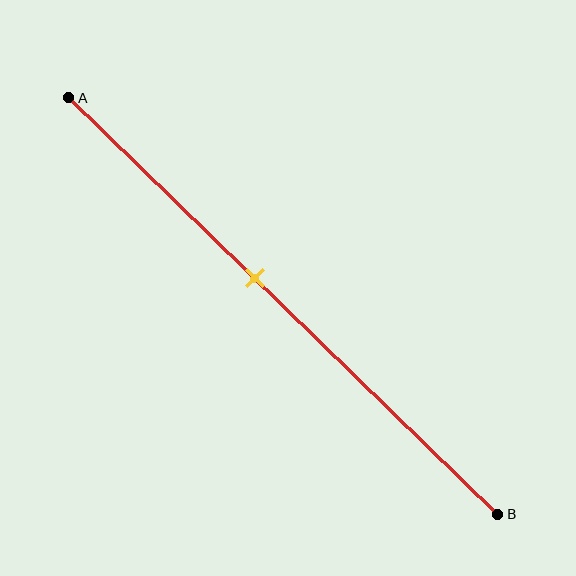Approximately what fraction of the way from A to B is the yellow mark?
The yellow mark is approximately 45% of the way from A to B.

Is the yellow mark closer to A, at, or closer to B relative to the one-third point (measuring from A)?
The yellow mark is closer to point B than the one-third point of segment AB.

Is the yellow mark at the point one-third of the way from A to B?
No, the mark is at about 45% from A, not at the 33% one-third point.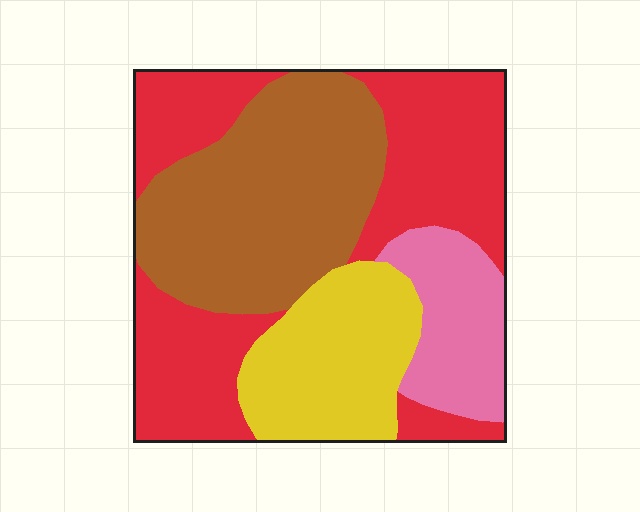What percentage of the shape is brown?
Brown covers around 30% of the shape.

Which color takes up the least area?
Pink, at roughly 10%.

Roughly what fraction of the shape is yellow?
Yellow takes up about one sixth (1/6) of the shape.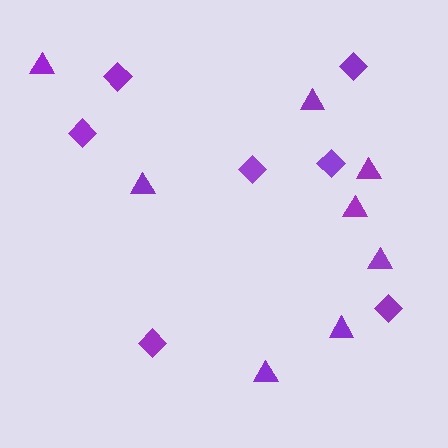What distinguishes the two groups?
There are 2 groups: one group of diamonds (7) and one group of triangles (8).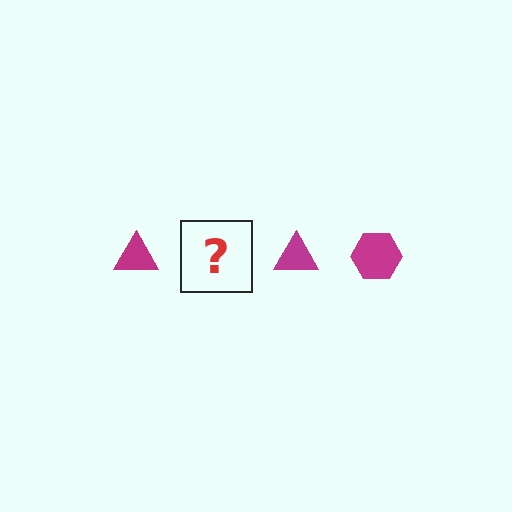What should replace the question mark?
The question mark should be replaced with a magenta hexagon.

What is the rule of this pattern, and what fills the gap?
The rule is that the pattern cycles through triangle, hexagon shapes in magenta. The gap should be filled with a magenta hexagon.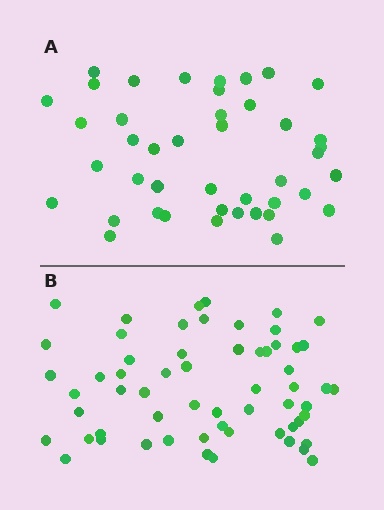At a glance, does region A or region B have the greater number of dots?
Region B (the bottom region) has more dots.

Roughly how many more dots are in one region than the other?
Region B has approximately 15 more dots than region A.